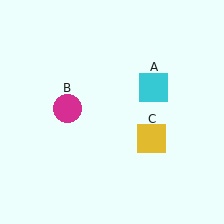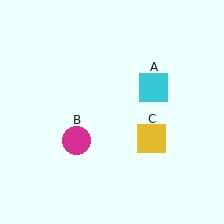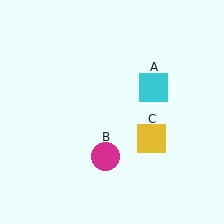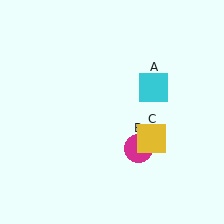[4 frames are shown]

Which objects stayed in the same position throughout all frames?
Cyan square (object A) and yellow square (object C) remained stationary.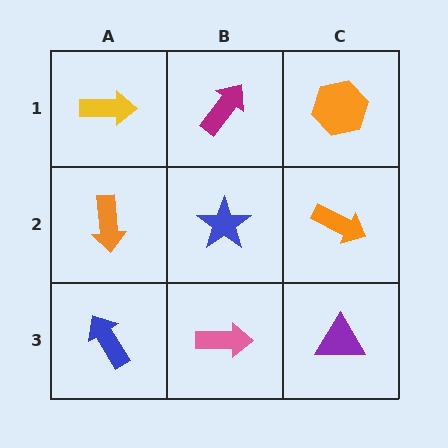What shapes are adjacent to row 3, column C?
An orange arrow (row 2, column C), a pink arrow (row 3, column B).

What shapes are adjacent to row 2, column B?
A magenta arrow (row 1, column B), a pink arrow (row 3, column B), an orange arrow (row 2, column A), an orange arrow (row 2, column C).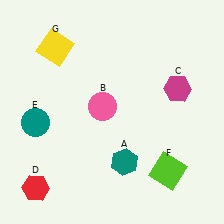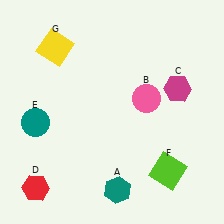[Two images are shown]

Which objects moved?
The objects that moved are: the teal hexagon (A), the pink circle (B).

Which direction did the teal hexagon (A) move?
The teal hexagon (A) moved down.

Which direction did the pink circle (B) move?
The pink circle (B) moved right.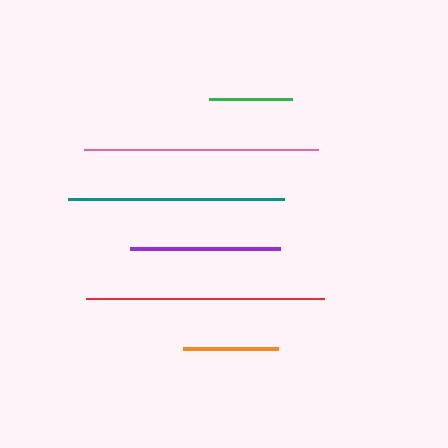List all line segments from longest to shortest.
From longest to shortest: red, pink, teal, purple, orange, green.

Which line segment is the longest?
The red line is the longest at approximately 238 pixels.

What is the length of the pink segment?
The pink segment is approximately 235 pixels long.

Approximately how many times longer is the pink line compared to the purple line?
The pink line is approximately 1.6 times the length of the purple line.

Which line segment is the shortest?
The green line is the shortest at approximately 83 pixels.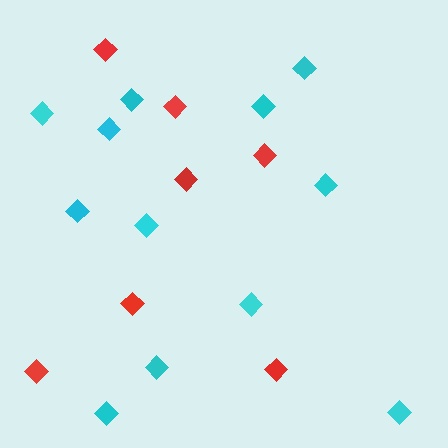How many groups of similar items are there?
There are 2 groups: one group of red diamonds (7) and one group of cyan diamonds (12).